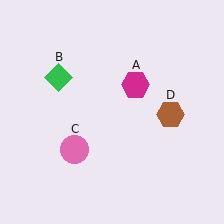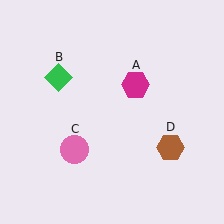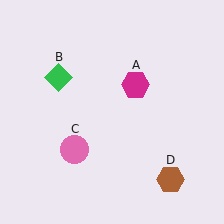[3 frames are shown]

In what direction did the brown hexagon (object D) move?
The brown hexagon (object D) moved down.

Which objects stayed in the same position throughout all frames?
Magenta hexagon (object A) and green diamond (object B) and pink circle (object C) remained stationary.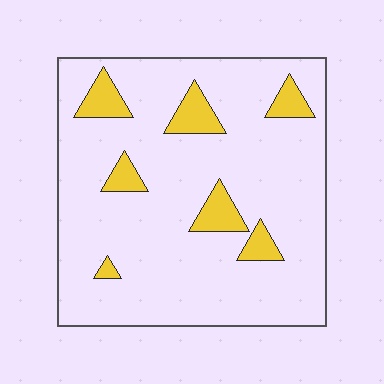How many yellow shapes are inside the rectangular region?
7.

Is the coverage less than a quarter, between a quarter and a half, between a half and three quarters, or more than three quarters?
Less than a quarter.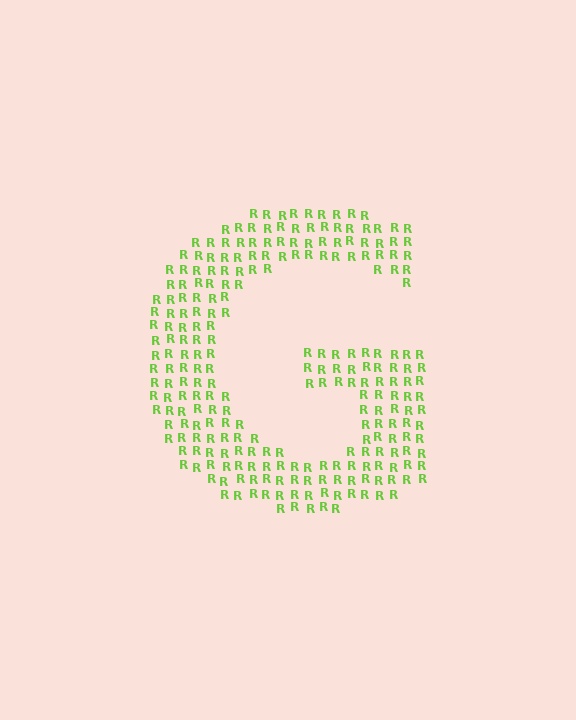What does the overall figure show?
The overall figure shows the letter G.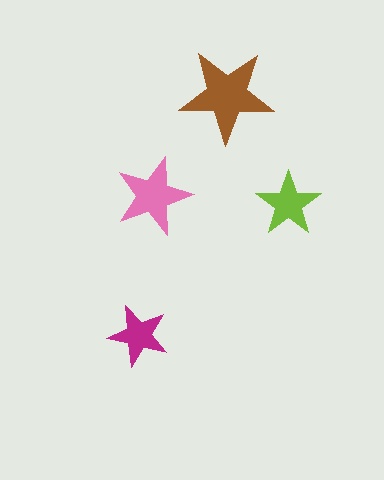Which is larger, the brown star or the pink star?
The brown one.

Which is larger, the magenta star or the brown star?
The brown one.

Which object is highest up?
The brown star is topmost.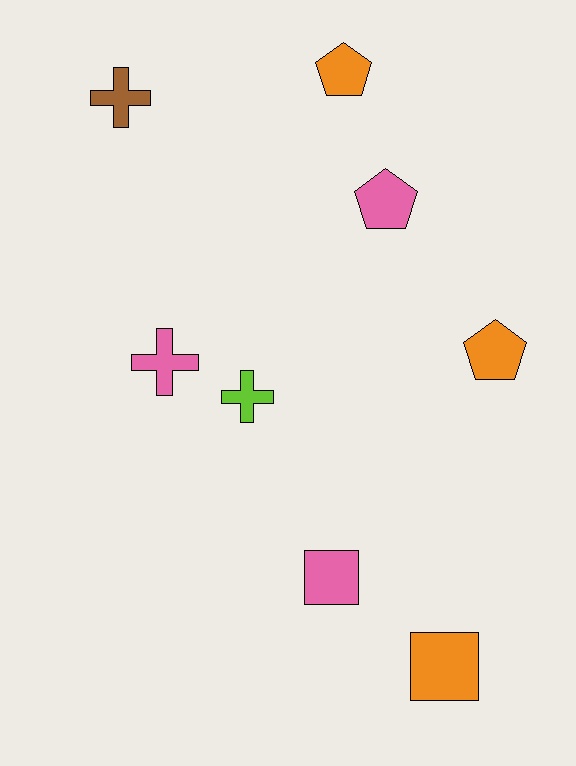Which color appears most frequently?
Orange, with 3 objects.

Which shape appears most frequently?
Pentagon, with 3 objects.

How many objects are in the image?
There are 8 objects.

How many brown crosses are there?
There is 1 brown cross.